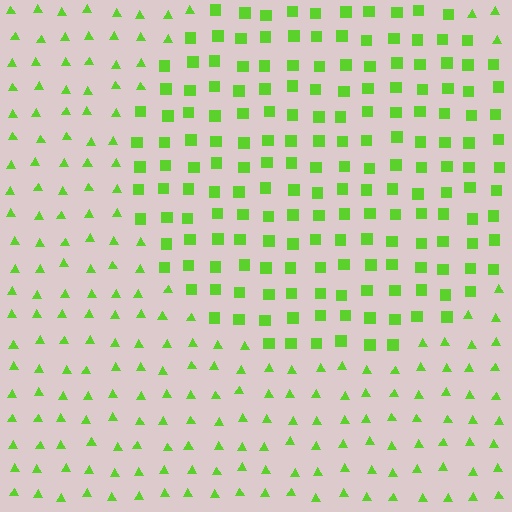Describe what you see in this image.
The image is filled with small lime elements arranged in a uniform grid. A circle-shaped region contains squares, while the surrounding area contains triangles. The boundary is defined purely by the change in element shape.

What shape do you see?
I see a circle.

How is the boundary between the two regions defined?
The boundary is defined by a change in element shape: squares inside vs. triangles outside. All elements share the same color and spacing.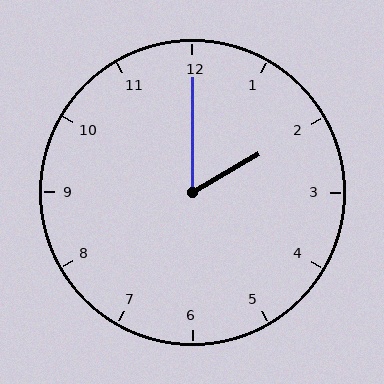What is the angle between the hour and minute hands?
Approximately 60 degrees.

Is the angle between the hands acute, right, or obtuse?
It is acute.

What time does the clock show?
2:00.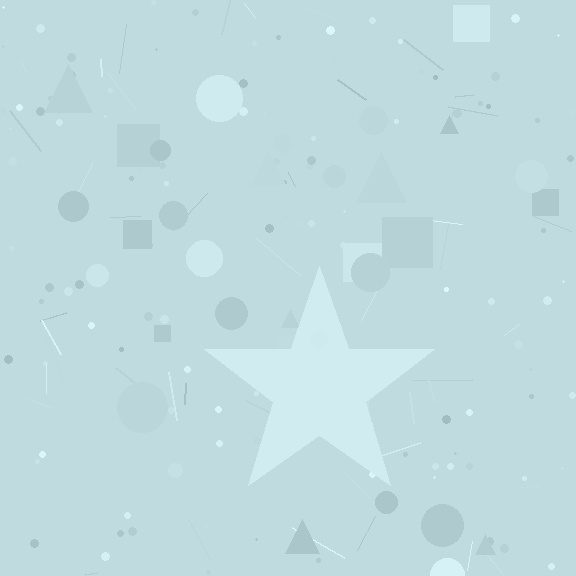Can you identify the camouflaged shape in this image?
The camouflaged shape is a star.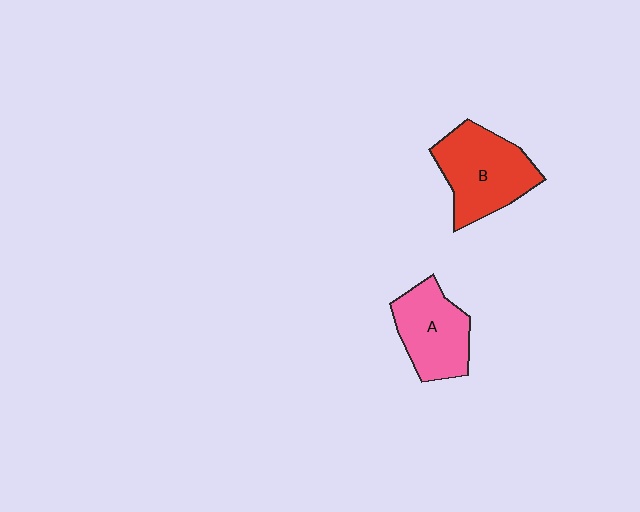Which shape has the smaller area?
Shape A (pink).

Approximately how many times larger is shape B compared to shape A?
Approximately 1.2 times.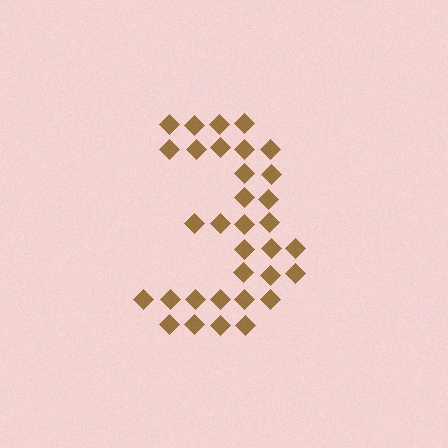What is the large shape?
The large shape is the digit 3.